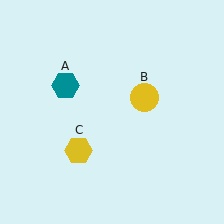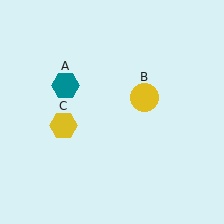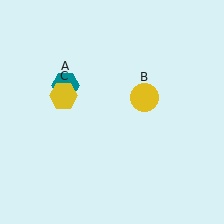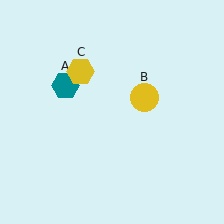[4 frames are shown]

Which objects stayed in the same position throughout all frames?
Teal hexagon (object A) and yellow circle (object B) remained stationary.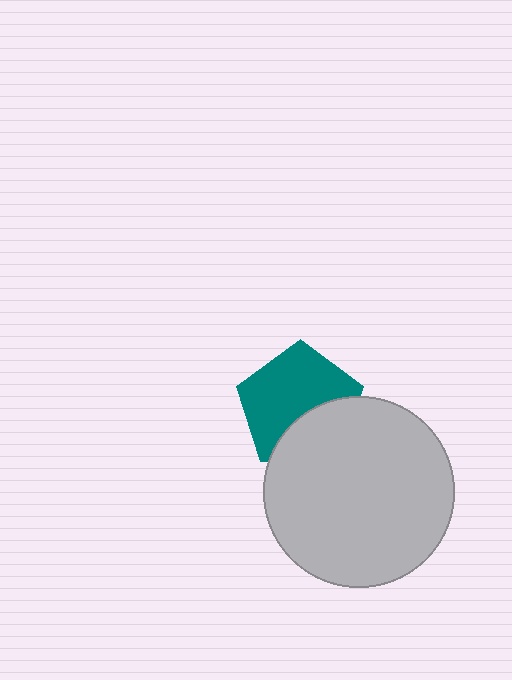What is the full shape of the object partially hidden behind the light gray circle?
The partially hidden object is a teal pentagon.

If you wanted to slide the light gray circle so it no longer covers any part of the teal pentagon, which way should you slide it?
Slide it down — that is the most direct way to separate the two shapes.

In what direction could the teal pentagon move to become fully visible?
The teal pentagon could move up. That would shift it out from behind the light gray circle entirely.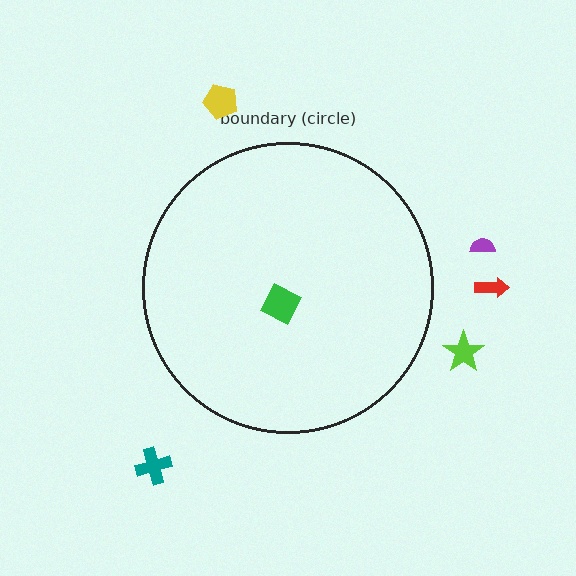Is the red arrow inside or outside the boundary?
Outside.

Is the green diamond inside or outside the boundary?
Inside.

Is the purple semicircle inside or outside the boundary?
Outside.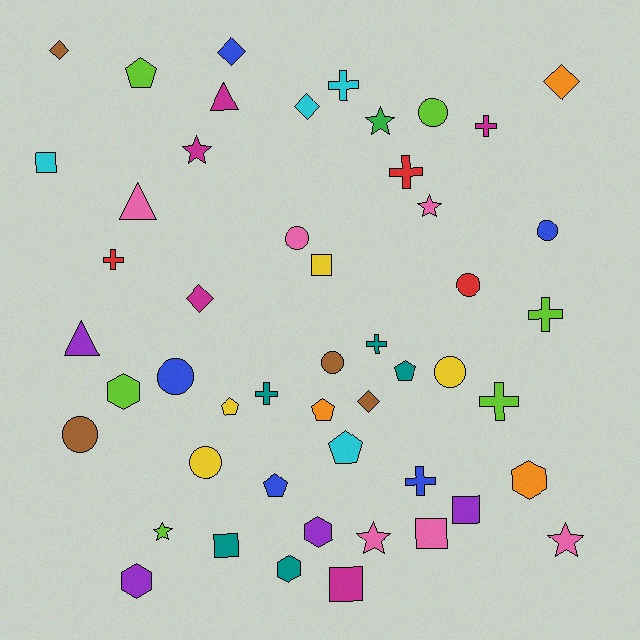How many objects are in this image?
There are 50 objects.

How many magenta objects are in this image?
There are 5 magenta objects.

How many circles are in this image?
There are 9 circles.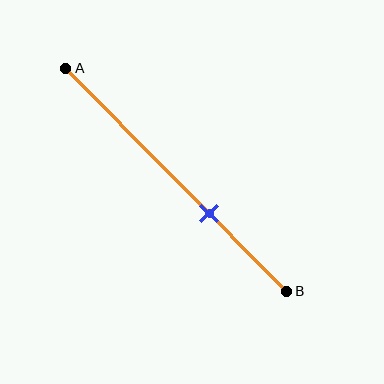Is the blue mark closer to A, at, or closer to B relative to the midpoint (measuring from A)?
The blue mark is closer to point B than the midpoint of segment AB.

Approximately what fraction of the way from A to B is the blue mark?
The blue mark is approximately 65% of the way from A to B.